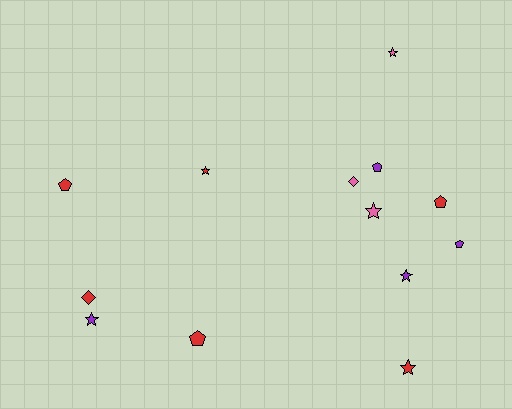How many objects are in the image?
There are 13 objects.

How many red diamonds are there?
There is 1 red diamond.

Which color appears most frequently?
Red, with 6 objects.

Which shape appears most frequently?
Star, with 6 objects.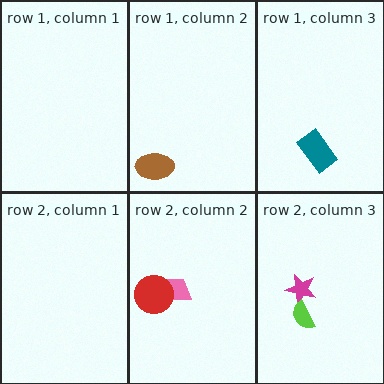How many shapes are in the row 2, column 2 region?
2.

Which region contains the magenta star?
The row 2, column 3 region.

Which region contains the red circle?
The row 2, column 2 region.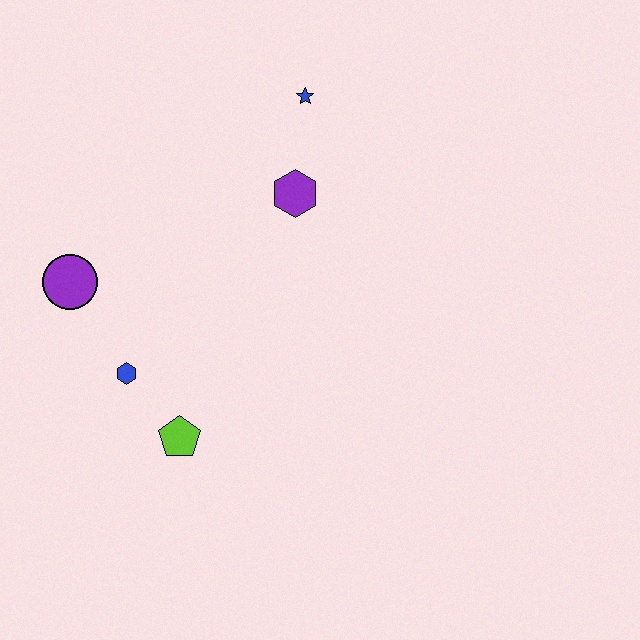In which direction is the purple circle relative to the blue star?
The purple circle is to the left of the blue star.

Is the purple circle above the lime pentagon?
Yes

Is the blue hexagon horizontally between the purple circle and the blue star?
Yes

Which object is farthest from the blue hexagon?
The blue star is farthest from the blue hexagon.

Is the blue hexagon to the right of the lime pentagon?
No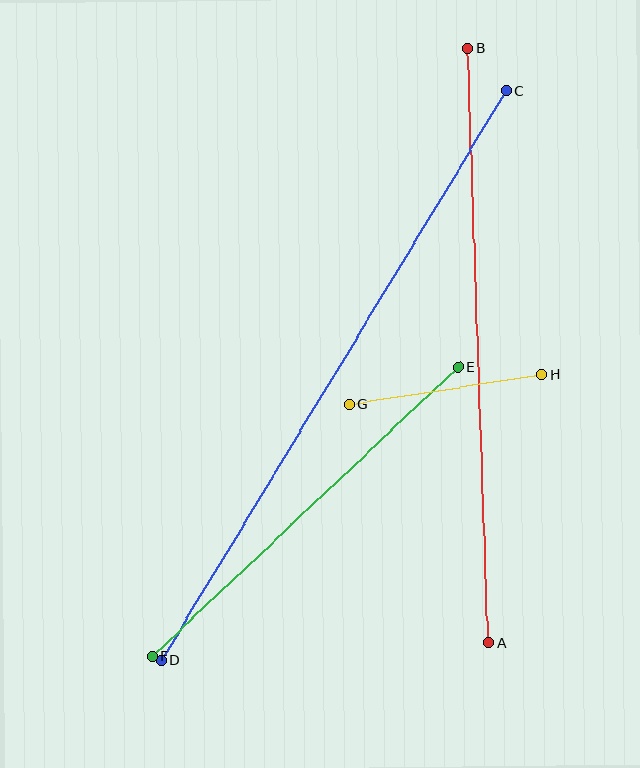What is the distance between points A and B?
The distance is approximately 595 pixels.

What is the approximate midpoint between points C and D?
The midpoint is at approximately (334, 375) pixels.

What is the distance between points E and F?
The distance is approximately 421 pixels.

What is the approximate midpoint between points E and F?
The midpoint is at approximately (305, 512) pixels.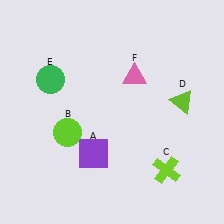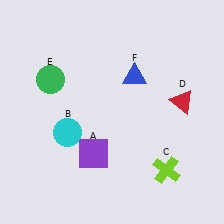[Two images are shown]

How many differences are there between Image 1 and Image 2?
There are 3 differences between the two images.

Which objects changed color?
B changed from lime to cyan. D changed from lime to red. F changed from pink to blue.